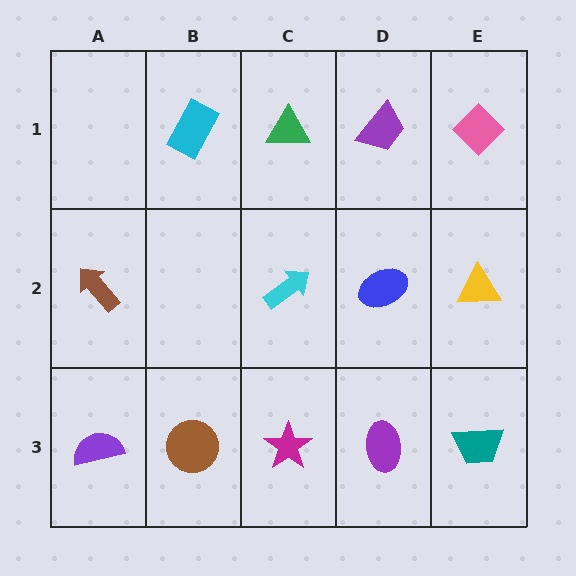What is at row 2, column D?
A blue ellipse.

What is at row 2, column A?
A brown arrow.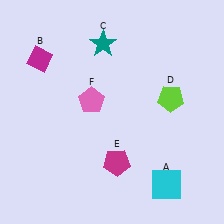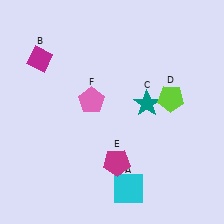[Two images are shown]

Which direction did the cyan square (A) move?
The cyan square (A) moved left.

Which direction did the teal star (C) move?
The teal star (C) moved down.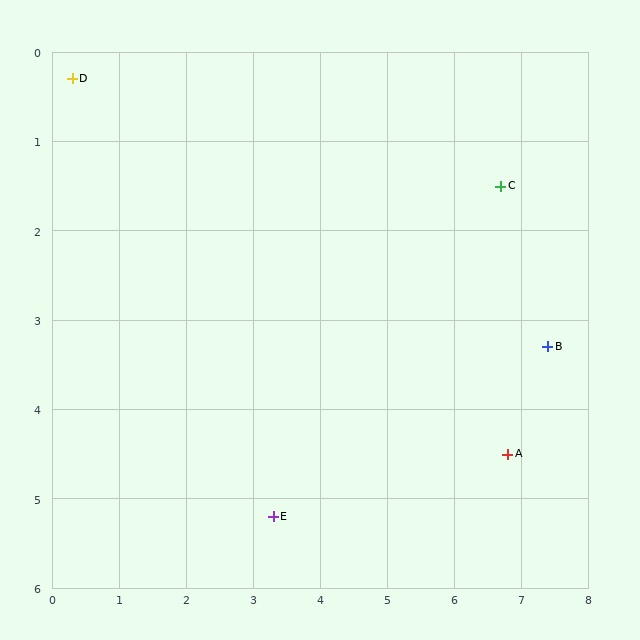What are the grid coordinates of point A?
Point A is at approximately (6.8, 4.5).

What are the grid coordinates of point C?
Point C is at approximately (6.7, 1.5).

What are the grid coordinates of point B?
Point B is at approximately (7.4, 3.3).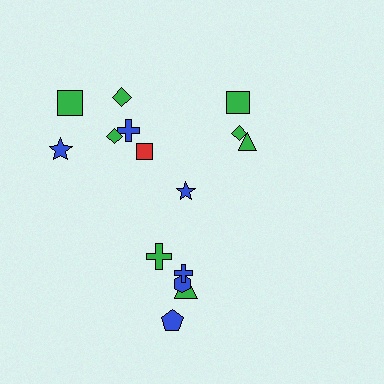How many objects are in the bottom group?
There are 6 objects.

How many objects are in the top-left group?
There are 6 objects.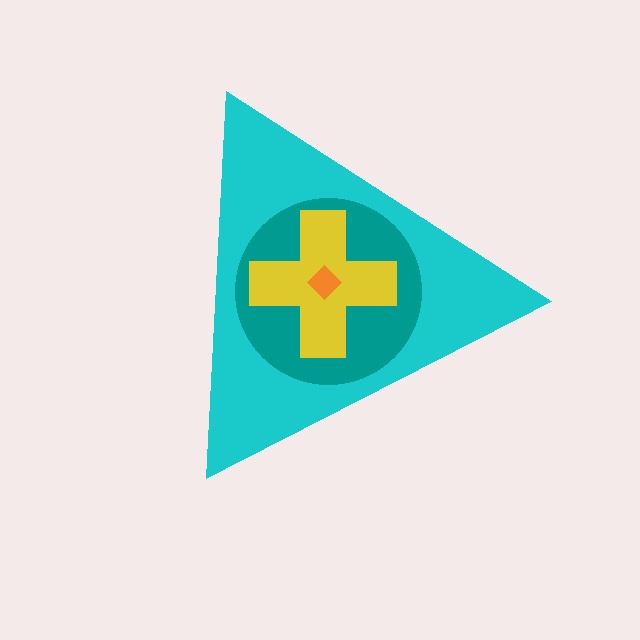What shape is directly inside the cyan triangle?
The teal circle.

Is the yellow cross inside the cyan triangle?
Yes.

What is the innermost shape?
The orange diamond.